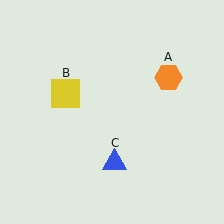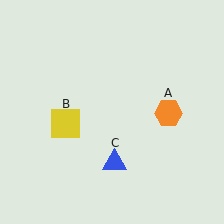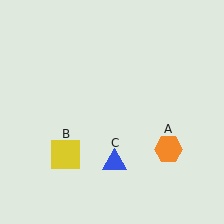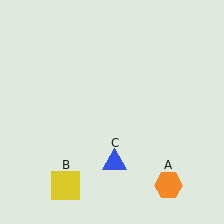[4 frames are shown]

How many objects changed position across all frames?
2 objects changed position: orange hexagon (object A), yellow square (object B).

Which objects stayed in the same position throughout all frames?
Blue triangle (object C) remained stationary.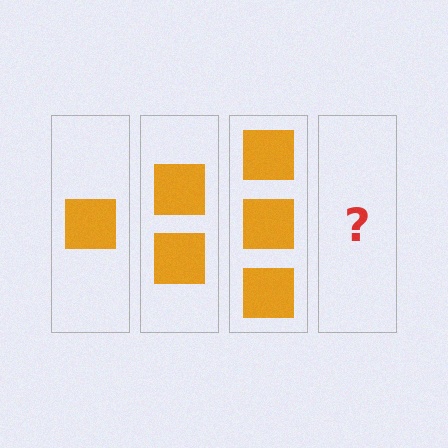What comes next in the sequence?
The next element should be 4 squares.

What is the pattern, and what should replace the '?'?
The pattern is that each step adds one more square. The '?' should be 4 squares.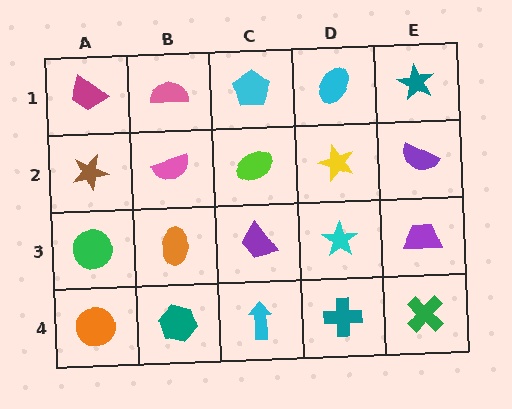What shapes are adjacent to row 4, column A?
A green circle (row 3, column A), a teal hexagon (row 4, column B).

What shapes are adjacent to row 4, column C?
A purple trapezoid (row 3, column C), a teal hexagon (row 4, column B), a teal cross (row 4, column D).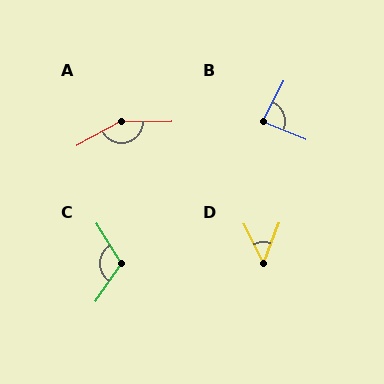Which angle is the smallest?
D, at approximately 48 degrees.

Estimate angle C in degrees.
Approximately 114 degrees.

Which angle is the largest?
A, at approximately 151 degrees.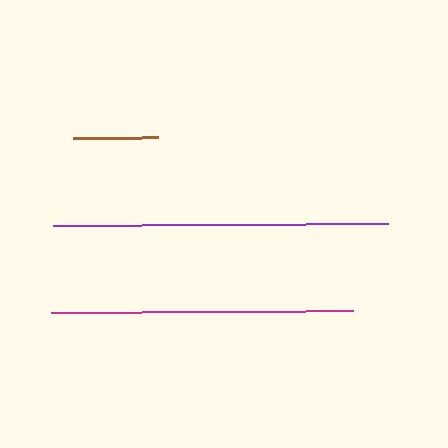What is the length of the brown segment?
The brown segment is approximately 85 pixels long.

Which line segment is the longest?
The purple line is the longest at approximately 335 pixels.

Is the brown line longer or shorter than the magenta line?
The magenta line is longer than the brown line.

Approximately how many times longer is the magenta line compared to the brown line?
The magenta line is approximately 3.6 times the length of the brown line.